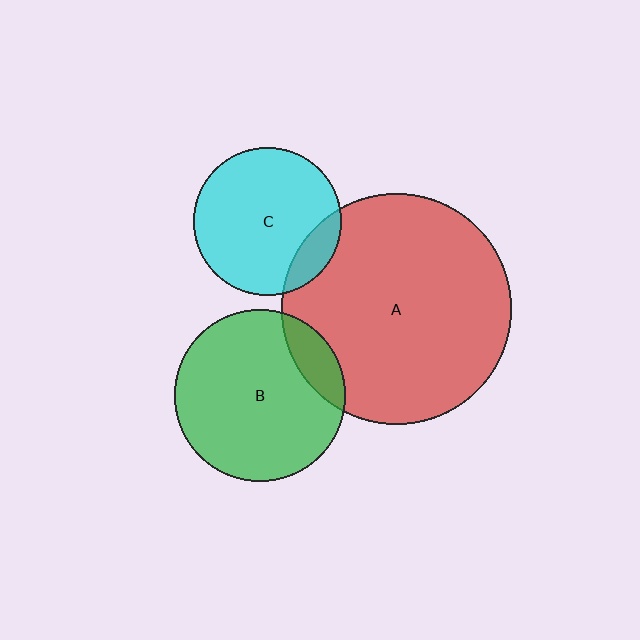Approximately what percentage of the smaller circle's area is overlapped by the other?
Approximately 15%.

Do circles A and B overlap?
Yes.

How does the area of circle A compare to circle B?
Approximately 1.8 times.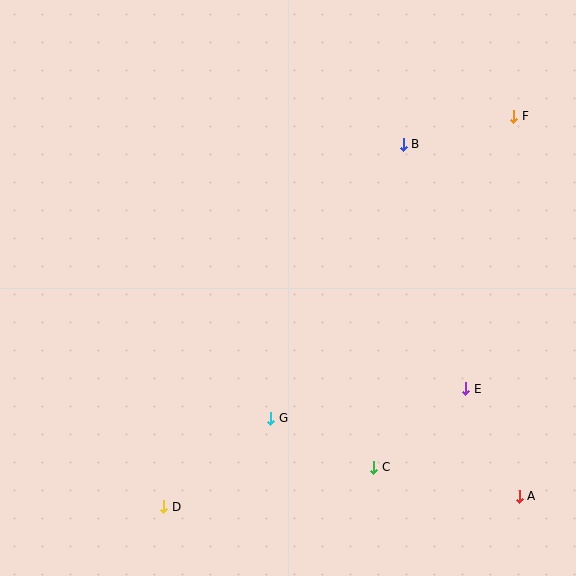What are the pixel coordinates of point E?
Point E is at (466, 389).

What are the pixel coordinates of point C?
Point C is at (374, 467).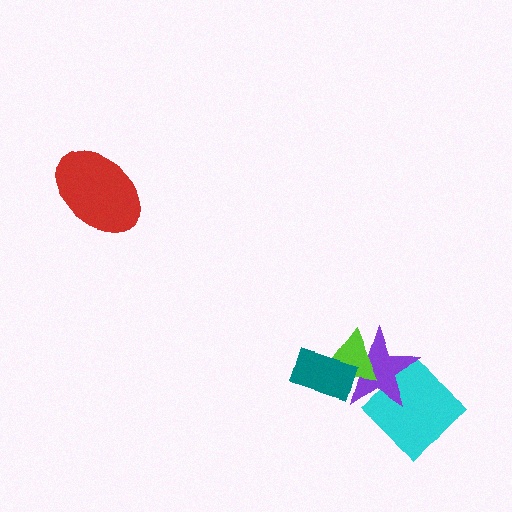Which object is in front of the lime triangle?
The teal rectangle is in front of the lime triangle.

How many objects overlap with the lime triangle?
2 objects overlap with the lime triangle.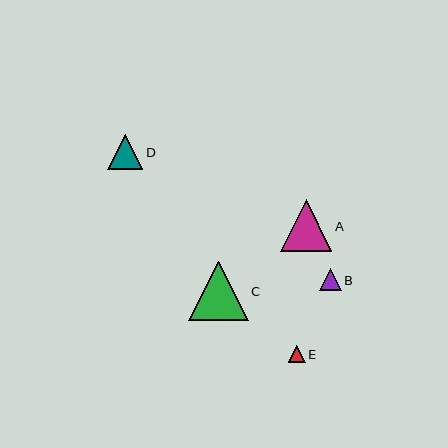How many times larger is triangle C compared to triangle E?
Triangle C is approximately 3.5 times the size of triangle E.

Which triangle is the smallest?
Triangle E is the smallest with a size of approximately 17 pixels.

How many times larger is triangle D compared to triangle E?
Triangle D is approximately 2.1 times the size of triangle E.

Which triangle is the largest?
Triangle C is the largest with a size of approximately 60 pixels.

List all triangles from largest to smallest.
From largest to smallest: C, A, D, B, E.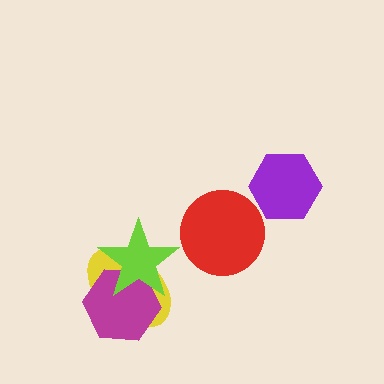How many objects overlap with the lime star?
2 objects overlap with the lime star.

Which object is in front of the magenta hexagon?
The lime star is in front of the magenta hexagon.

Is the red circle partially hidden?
No, no other shape covers it.